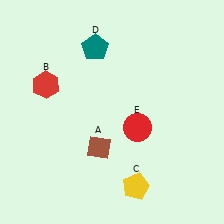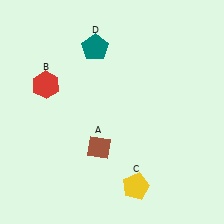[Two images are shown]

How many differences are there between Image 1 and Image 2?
There is 1 difference between the two images.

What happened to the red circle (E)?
The red circle (E) was removed in Image 2. It was in the bottom-right area of Image 1.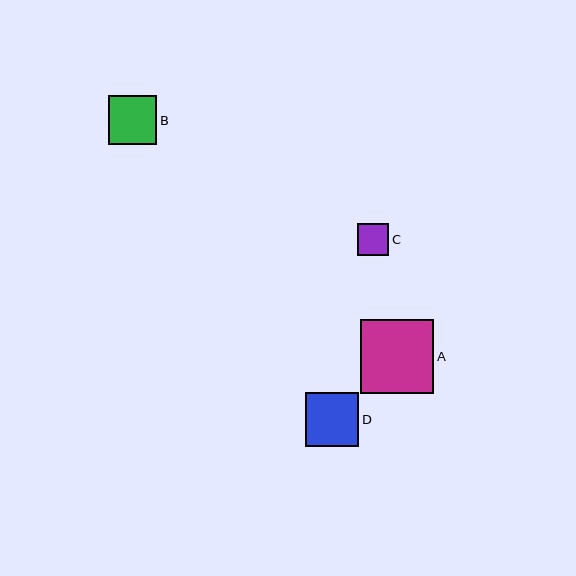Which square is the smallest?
Square C is the smallest with a size of approximately 31 pixels.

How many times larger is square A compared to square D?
Square A is approximately 1.4 times the size of square D.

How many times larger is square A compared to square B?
Square A is approximately 1.5 times the size of square B.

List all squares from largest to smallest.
From largest to smallest: A, D, B, C.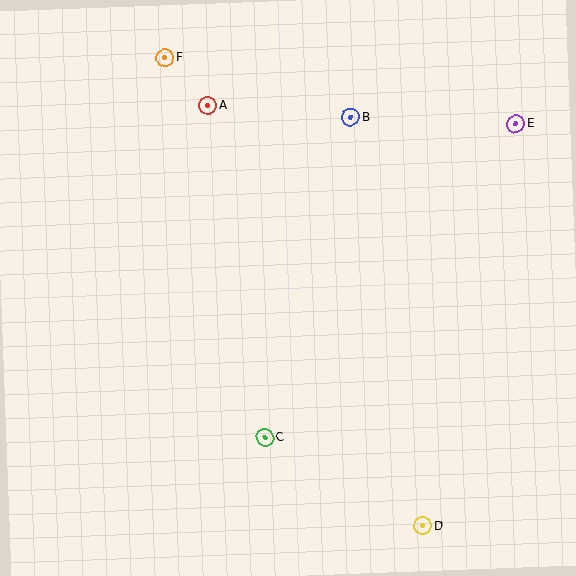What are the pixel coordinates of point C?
Point C is at (265, 438).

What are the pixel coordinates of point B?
Point B is at (351, 117).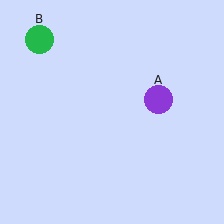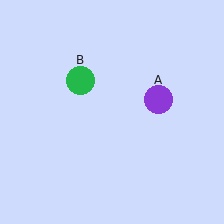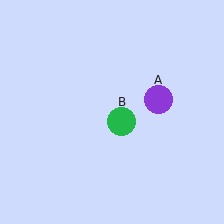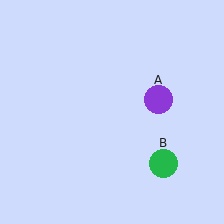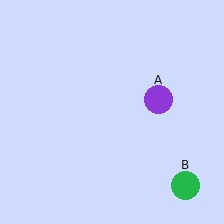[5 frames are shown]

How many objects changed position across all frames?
1 object changed position: green circle (object B).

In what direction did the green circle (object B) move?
The green circle (object B) moved down and to the right.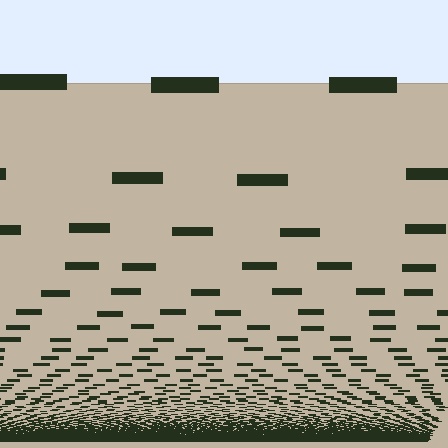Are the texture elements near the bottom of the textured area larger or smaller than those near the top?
Smaller. The gradient is inverted — elements near the bottom are smaller and denser.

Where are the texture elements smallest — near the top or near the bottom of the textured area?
Near the bottom.